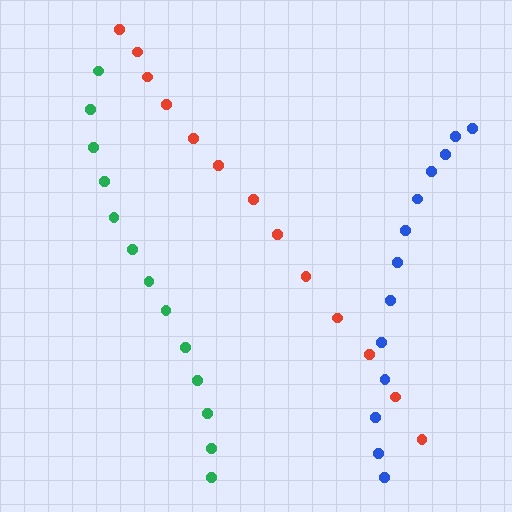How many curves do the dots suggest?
There are 3 distinct paths.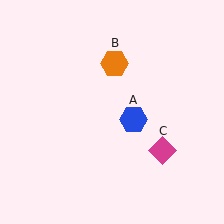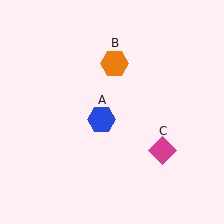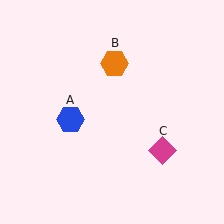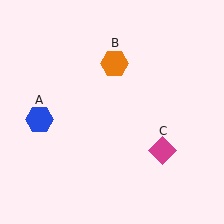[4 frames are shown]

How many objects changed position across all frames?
1 object changed position: blue hexagon (object A).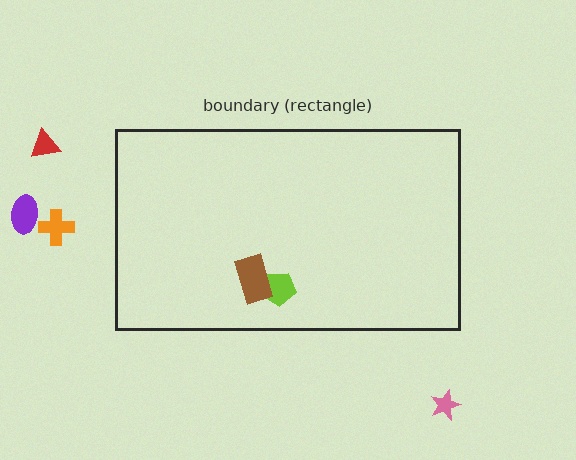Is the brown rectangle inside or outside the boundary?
Inside.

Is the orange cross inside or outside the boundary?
Outside.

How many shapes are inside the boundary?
2 inside, 4 outside.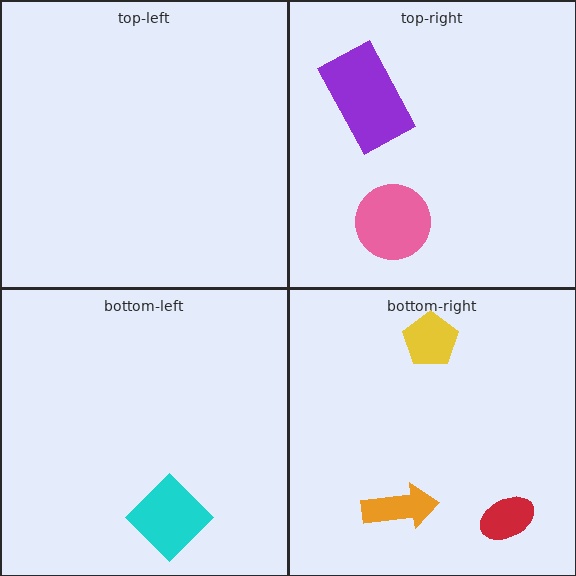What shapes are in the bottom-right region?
The yellow pentagon, the red ellipse, the orange arrow.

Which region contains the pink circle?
The top-right region.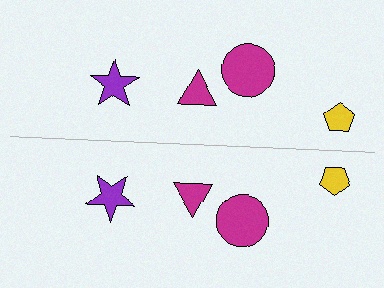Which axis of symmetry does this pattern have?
The pattern has a horizontal axis of symmetry running through the center of the image.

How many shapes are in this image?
There are 8 shapes in this image.